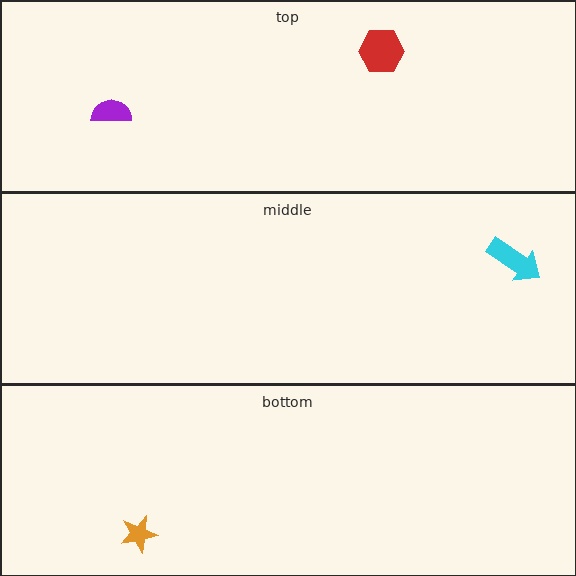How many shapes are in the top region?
2.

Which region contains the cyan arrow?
The middle region.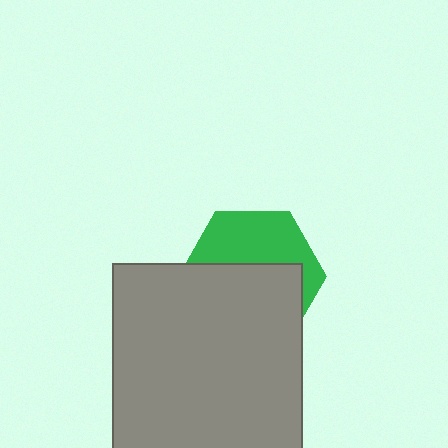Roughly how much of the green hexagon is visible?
A small part of it is visible (roughly 43%).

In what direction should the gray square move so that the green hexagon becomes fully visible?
The gray square should move down. That is the shortest direction to clear the overlap and leave the green hexagon fully visible.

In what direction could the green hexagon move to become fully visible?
The green hexagon could move up. That would shift it out from behind the gray square entirely.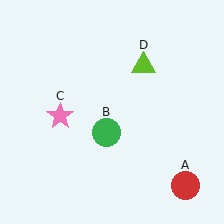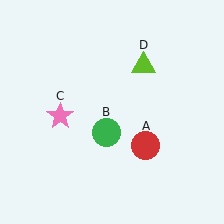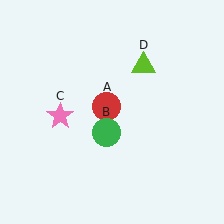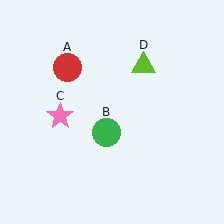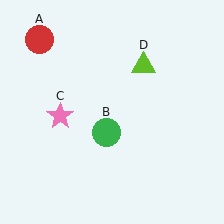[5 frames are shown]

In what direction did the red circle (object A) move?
The red circle (object A) moved up and to the left.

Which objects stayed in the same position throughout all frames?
Green circle (object B) and pink star (object C) and lime triangle (object D) remained stationary.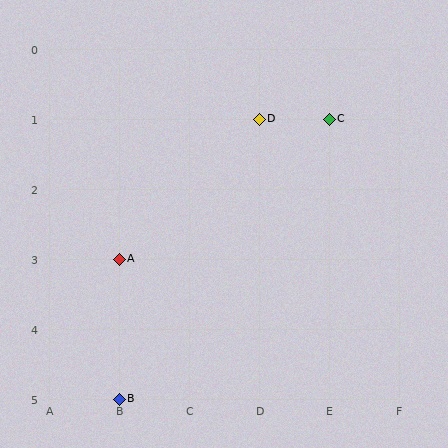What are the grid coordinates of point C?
Point C is at grid coordinates (E, 1).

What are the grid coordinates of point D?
Point D is at grid coordinates (D, 1).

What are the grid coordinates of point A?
Point A is at grid coordinates (B, 3).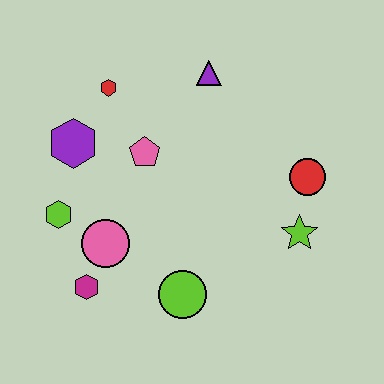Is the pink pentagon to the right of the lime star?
No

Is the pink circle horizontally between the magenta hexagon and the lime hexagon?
No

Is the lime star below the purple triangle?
Yes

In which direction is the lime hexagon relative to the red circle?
The lime hexagon is to the left of the red circle.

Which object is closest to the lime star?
The red circle is closest to the lime star.